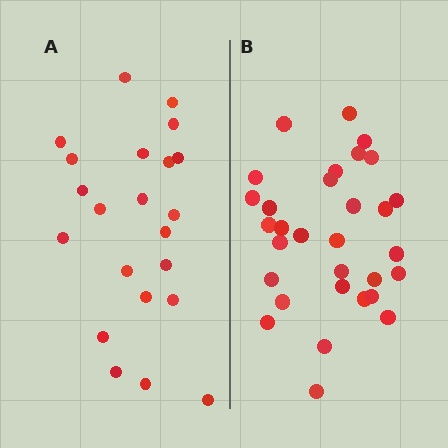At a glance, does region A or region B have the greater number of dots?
Region B (the right region) has more dots.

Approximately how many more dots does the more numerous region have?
Region B has roughly 8 or so more dots than region A.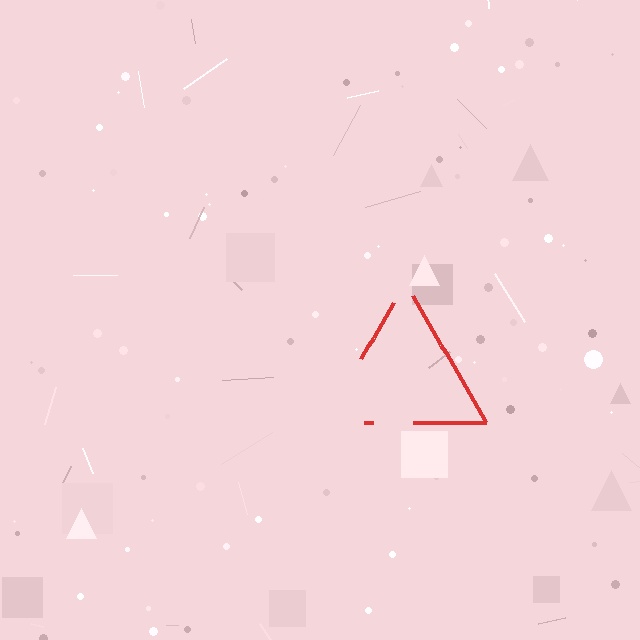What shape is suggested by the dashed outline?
The dashed outline suggests a triangle.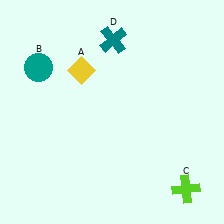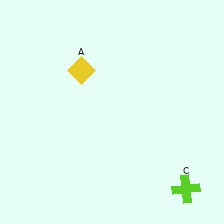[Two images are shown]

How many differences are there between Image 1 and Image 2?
There are 2 differences between the two images.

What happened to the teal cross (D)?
The teal cross (D) was removed in Image 2. It was in the top-right area of Image 1.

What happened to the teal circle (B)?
The teal circle (B) was removed in Image 2. It was in the top-left area of Image 1.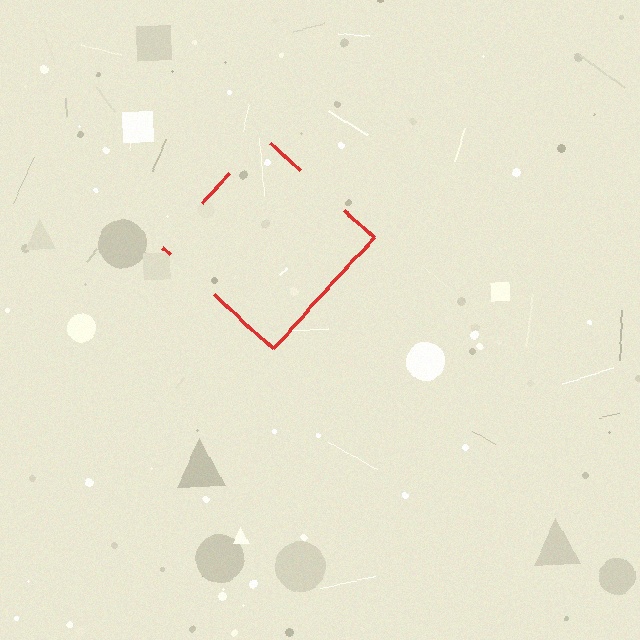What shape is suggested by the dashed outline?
The dashed outline suggests a diamond.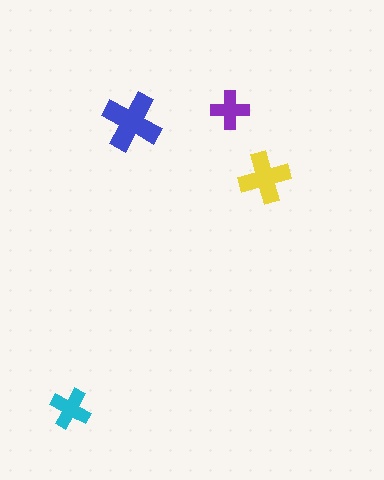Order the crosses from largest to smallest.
the blue one, the yellow one, the cyan one, the purple one.